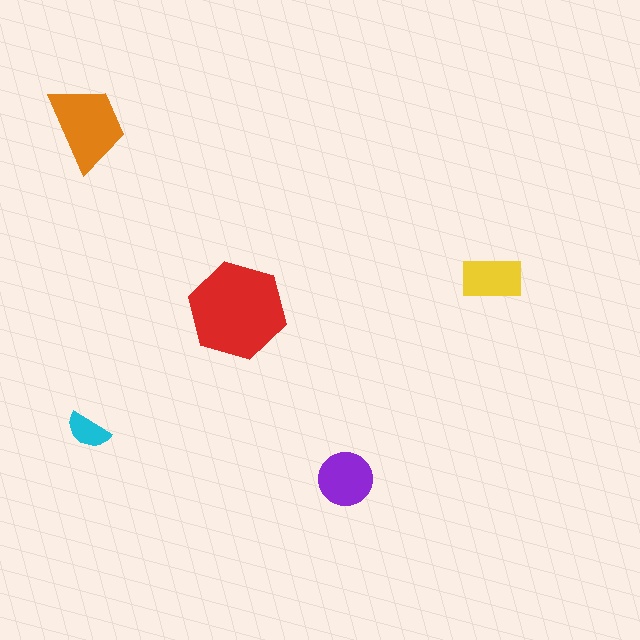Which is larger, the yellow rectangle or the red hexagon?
The red hexagon.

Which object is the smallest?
The cyan semicircle.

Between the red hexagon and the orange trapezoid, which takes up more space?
The red hexagon.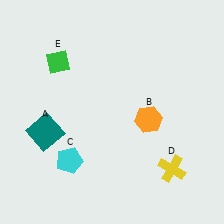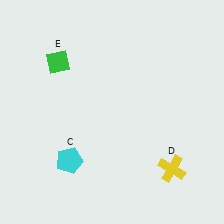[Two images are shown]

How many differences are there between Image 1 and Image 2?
There are 2 differences between the two images.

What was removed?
The orange hexagon (B), the teal square (A) were removed in Image 2.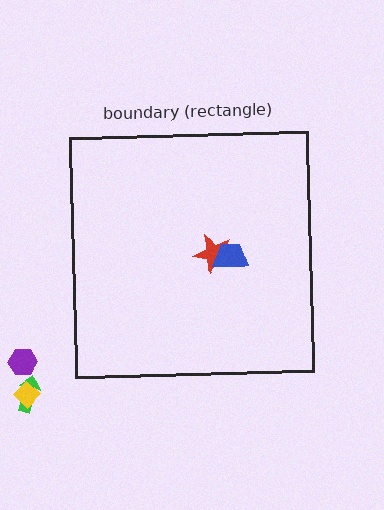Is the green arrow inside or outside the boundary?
Outside.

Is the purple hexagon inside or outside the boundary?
Outside.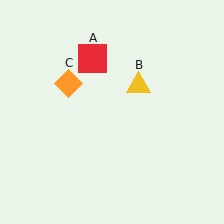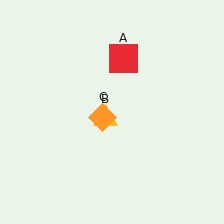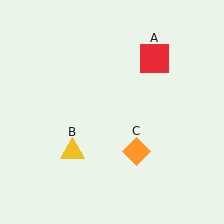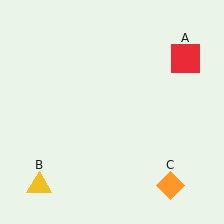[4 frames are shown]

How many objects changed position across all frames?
3 objects changed position: red square (object A), yellow triangle (object B), orange diamond (object C).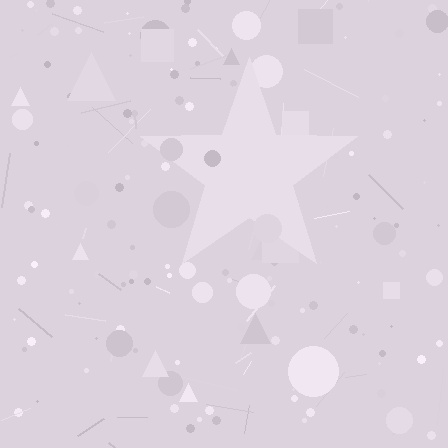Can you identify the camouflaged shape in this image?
The camouflaged shape is a star.